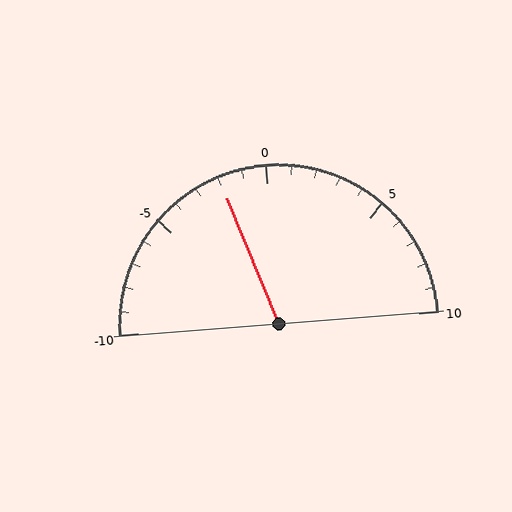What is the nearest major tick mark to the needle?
The nearest major tick mark is 0.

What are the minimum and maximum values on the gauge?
The gauge ranges from -10 to 10.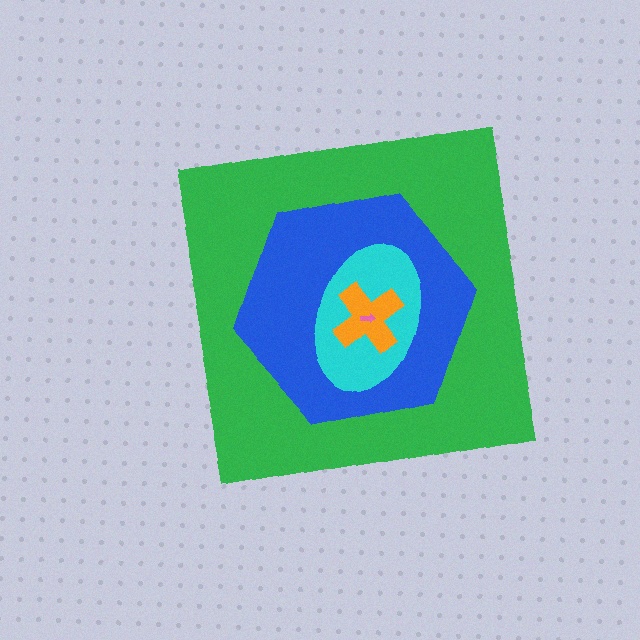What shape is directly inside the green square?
The blue hexagon.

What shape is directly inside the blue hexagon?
The cyan ellipse.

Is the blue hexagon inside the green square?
Yes.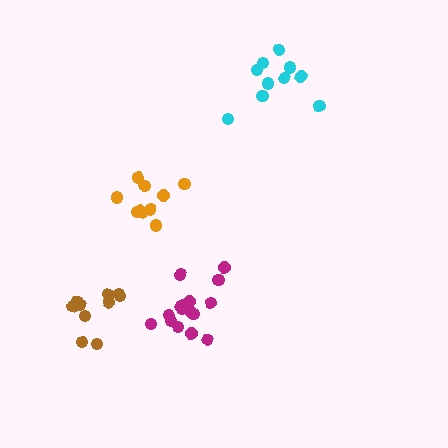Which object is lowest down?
The brown cluster is bottommost.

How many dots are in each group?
Group 1: 10 dots, Group 2: 10 dots, Group 3: 16 dots, Group 4: 10 dots (46 total).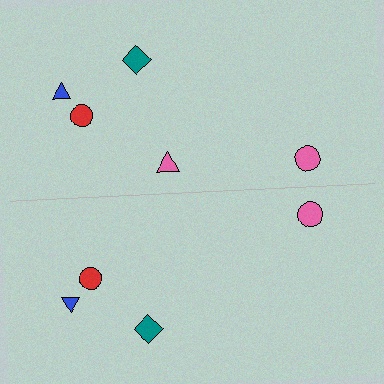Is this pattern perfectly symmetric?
No, the pattern is not perfectly symmetric. A pink triangle is missing from the bottom side.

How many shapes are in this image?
There are 9 shapes in this image.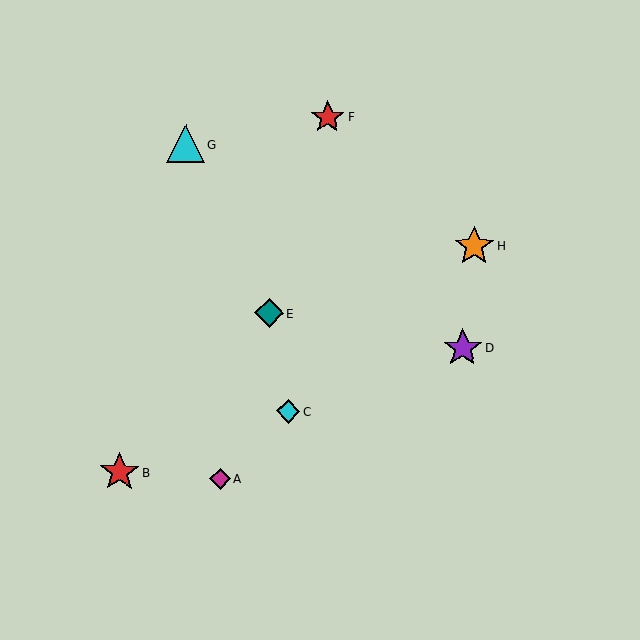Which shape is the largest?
The orange star (labeled H) is the largest.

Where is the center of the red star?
The center of the red star is at (328, 117).